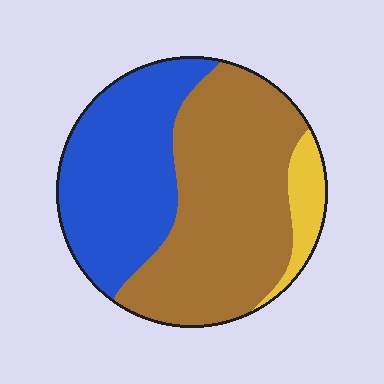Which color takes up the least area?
Yellow, at roughly 10%.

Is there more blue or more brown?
Brown.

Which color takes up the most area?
Brown, at roughly 55%.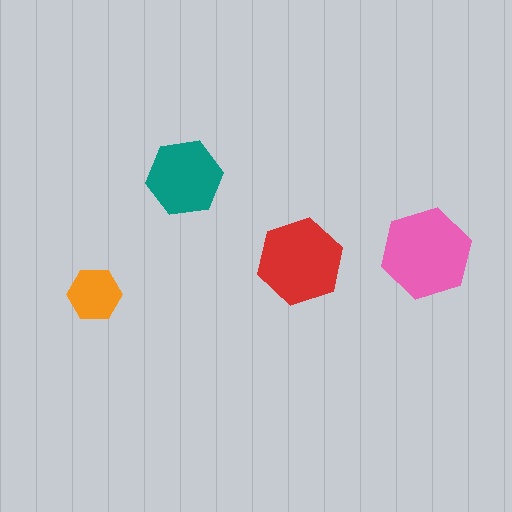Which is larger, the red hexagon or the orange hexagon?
The red one.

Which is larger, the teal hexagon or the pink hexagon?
The pink one.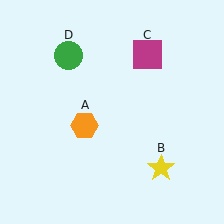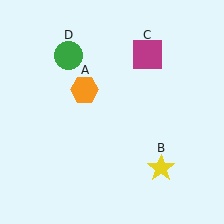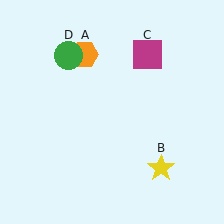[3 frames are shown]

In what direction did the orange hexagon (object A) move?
The orange hexagon (object A) moved up.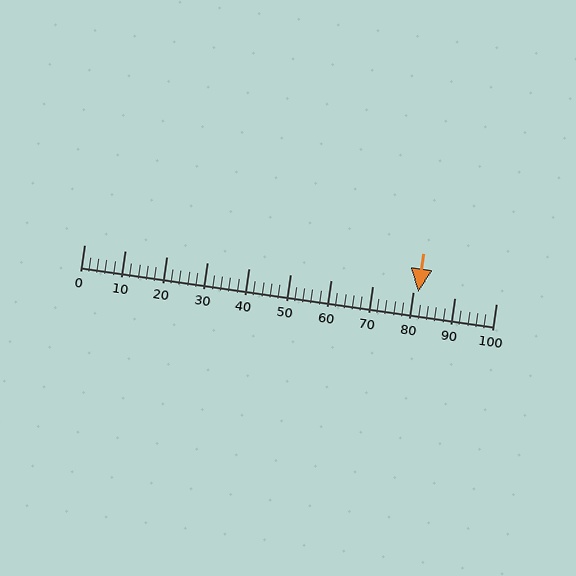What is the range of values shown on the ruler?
The ruler shows values from 0 to 100.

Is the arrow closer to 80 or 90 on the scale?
The arrow is closer to 80.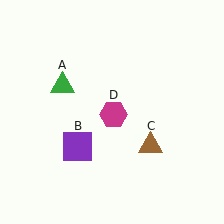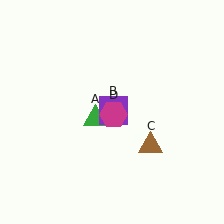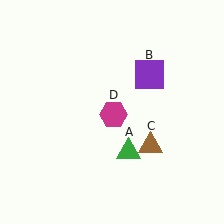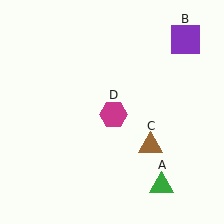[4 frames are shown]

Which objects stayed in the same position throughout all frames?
Brown triangle (object C) and magenta hexagon (object D) remained stationary.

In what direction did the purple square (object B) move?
The purple square (object B) moved up and to the right.